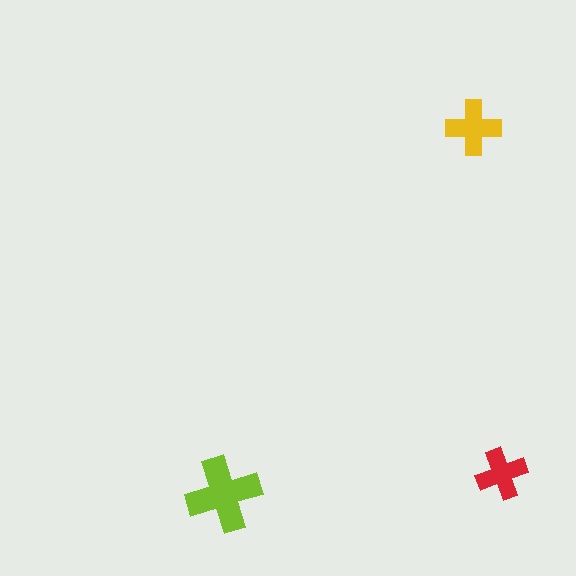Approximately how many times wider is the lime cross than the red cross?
About 1.5 times wider.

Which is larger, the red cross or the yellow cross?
The yellow one.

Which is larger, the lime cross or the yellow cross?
The lime one.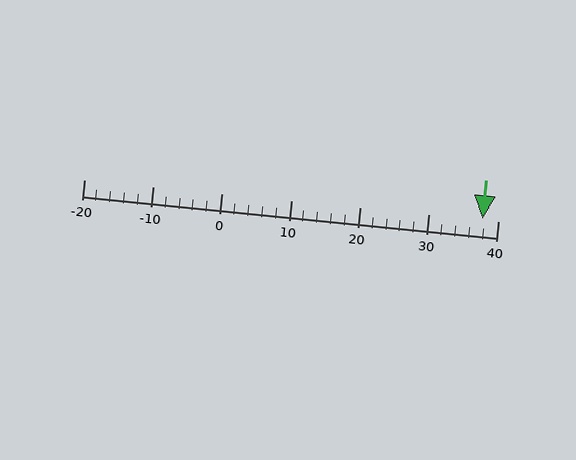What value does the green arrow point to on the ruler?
The green arrow points to approximately 38.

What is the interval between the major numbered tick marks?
The major tick marks are spaced 10 units apart.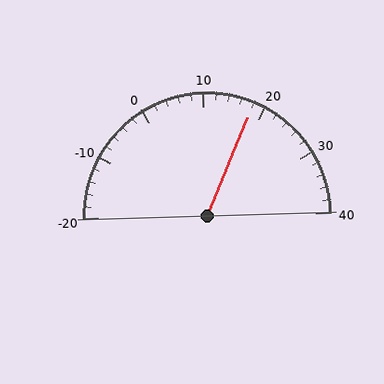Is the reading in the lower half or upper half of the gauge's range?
The reading is in the upper half of the range (-20 to 40).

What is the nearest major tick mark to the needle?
The nearest major tick mark is 20.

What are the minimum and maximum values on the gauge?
The gauge ranges from -20 to 40.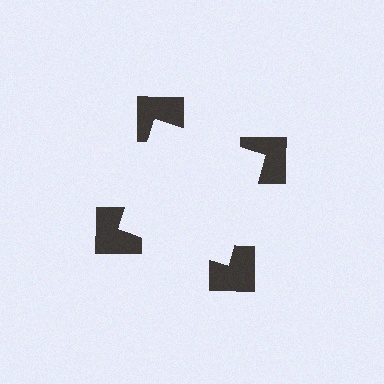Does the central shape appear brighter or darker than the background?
It typically appears slightly brighter than the background, even though no actual brightness change is drawn.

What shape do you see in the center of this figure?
An illusory square — its edges are inferred from the aligned wedge cuts in the notched squares, not physically drawn.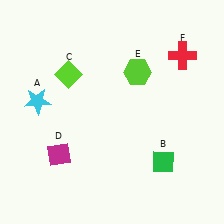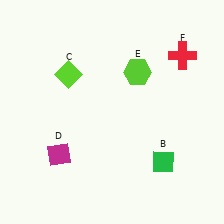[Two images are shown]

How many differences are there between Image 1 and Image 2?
There is 1 difference between the two images.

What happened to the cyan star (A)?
The cyan star (A) was removed in Image 2. It was in the top-left area of Image 1.